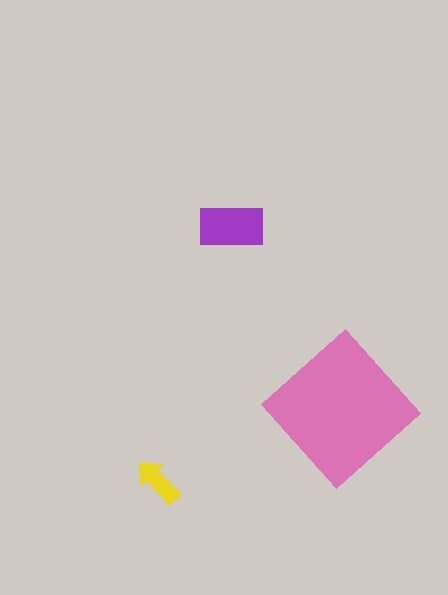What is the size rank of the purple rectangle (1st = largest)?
2nd.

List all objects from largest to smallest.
The pink diamond, the purple rectangle, the yellow arrow.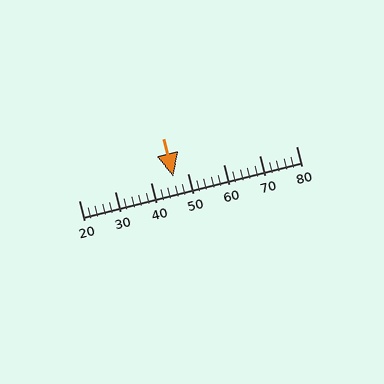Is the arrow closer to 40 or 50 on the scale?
The arrow is closer to 50.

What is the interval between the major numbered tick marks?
The major tick marks are spaced 10 units apart.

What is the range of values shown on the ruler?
The ruler shows values from 20 to 80.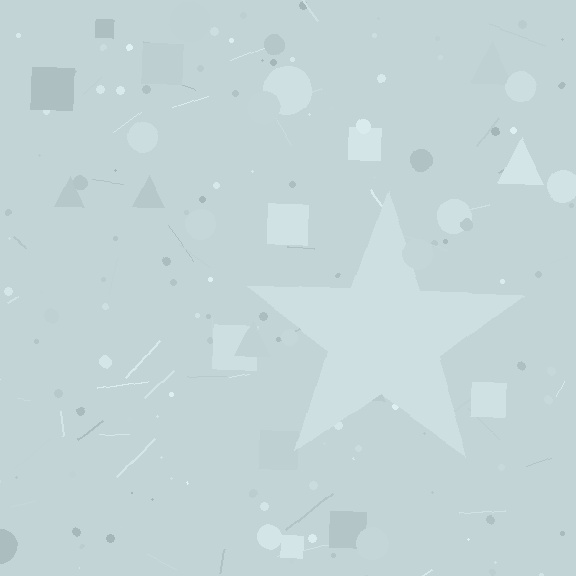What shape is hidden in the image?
A star is hidden in the image.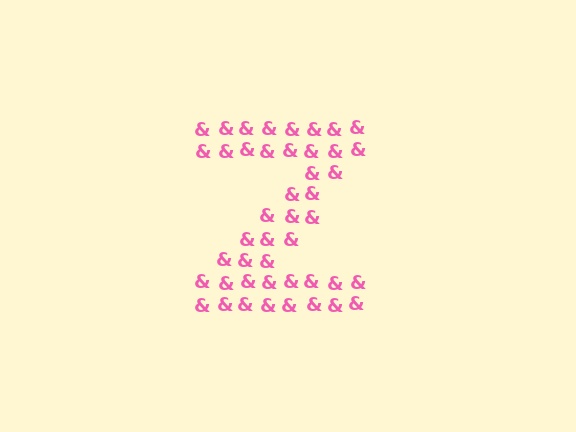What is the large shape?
The large shape is the letter Z.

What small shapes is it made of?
It is made of small ampersands.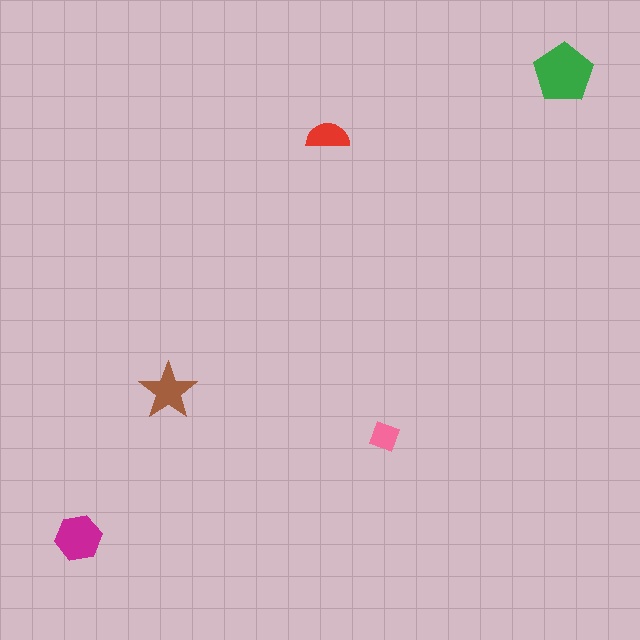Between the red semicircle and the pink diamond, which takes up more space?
The red semicircle.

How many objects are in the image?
There are 5 objects in the image.